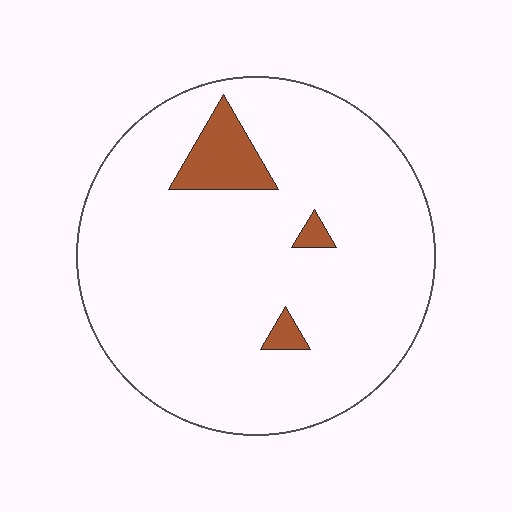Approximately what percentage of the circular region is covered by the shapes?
Approximately 5%.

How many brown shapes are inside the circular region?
3.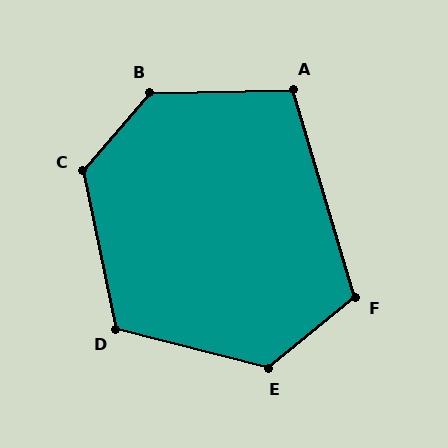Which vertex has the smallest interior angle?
A, at approximately 106 degrees.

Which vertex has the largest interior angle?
B, at approximately 132 degrees.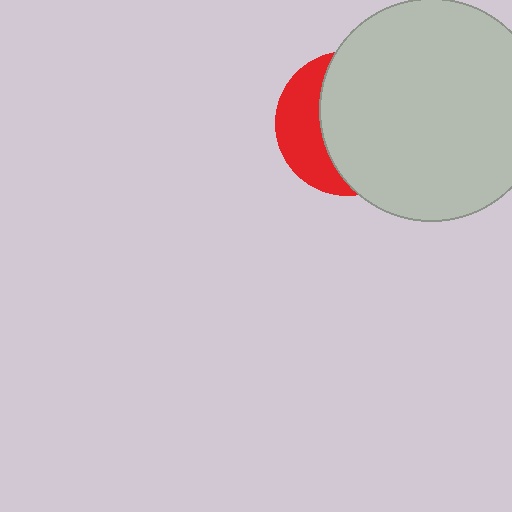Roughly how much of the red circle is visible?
A small part of it is visible (roughly 33%).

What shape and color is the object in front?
The object in front is a light gray circle.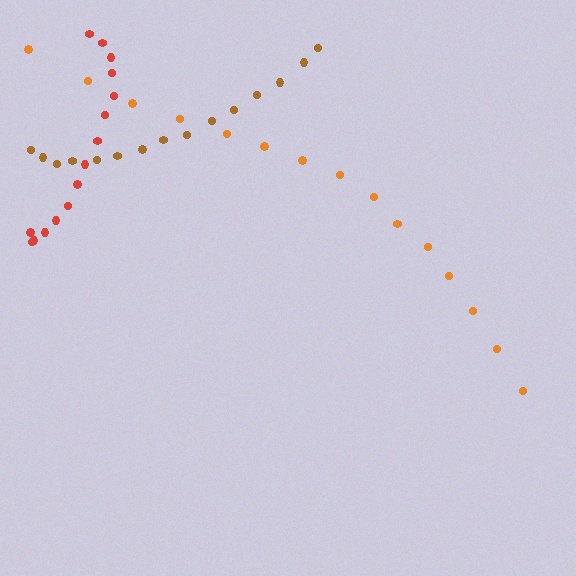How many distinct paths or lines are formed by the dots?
There are 3 distinct paths.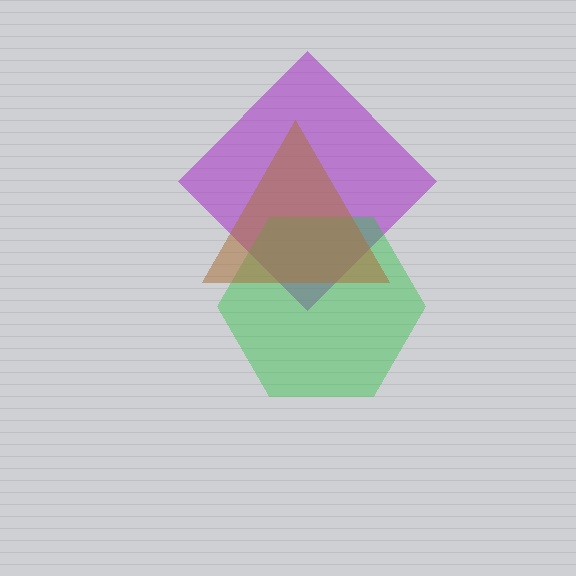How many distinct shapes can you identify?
There are 3 distinct shapes: a purple diamond, a green hexagon, a brown triangle.